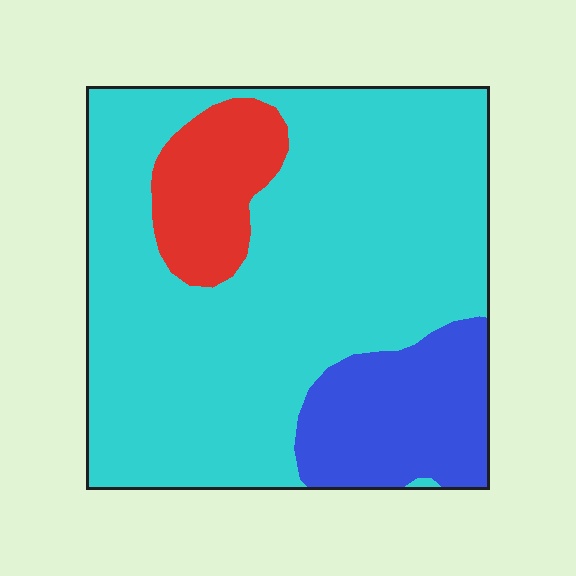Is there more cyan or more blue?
Cyan.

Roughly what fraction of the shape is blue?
Blue covers around 15% of the shape.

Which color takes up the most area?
Cyan, at roughly 70%.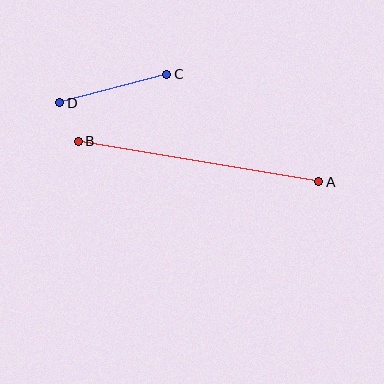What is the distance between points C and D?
The distance is approximately 110 pixels.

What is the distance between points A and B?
The distance is approximately 244 pixels.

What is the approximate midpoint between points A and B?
The midpoint is at approximately (199, 162) pixels.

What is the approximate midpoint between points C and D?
The midpoint is at approximately (113, 89) pixels.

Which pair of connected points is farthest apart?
Points A and B are farthest apart.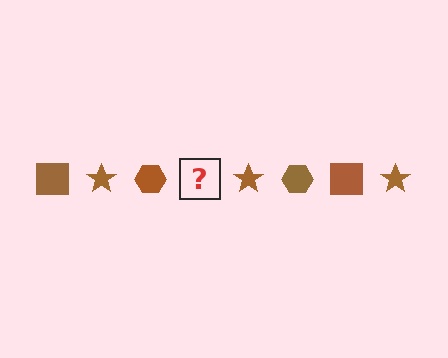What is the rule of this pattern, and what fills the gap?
The rule is that the pattern cycles through square, star, hexagon shapes in brown. The gap should be filled with a brown square.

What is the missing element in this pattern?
The missing element is a brown square.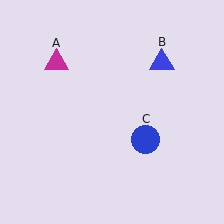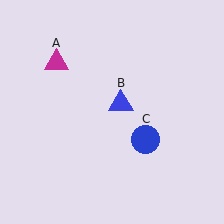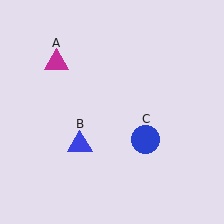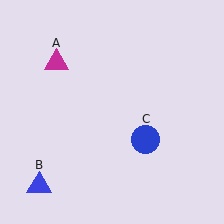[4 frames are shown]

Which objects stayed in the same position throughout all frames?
Magenta triangle (object A) and blue circle (object C) remained stationary.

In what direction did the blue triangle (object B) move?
The blue triangle (object B) moved down and to the left.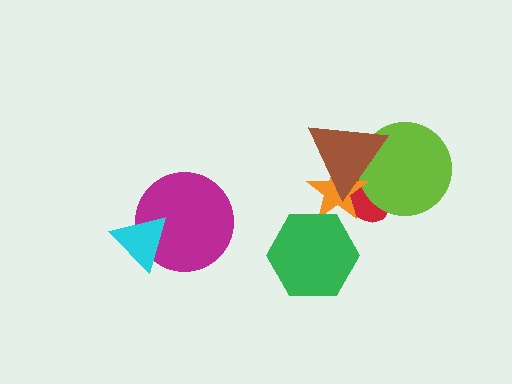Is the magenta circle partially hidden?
Yes, it is partially covered by another shape.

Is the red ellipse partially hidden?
Yes, it is partially covered by another shape.